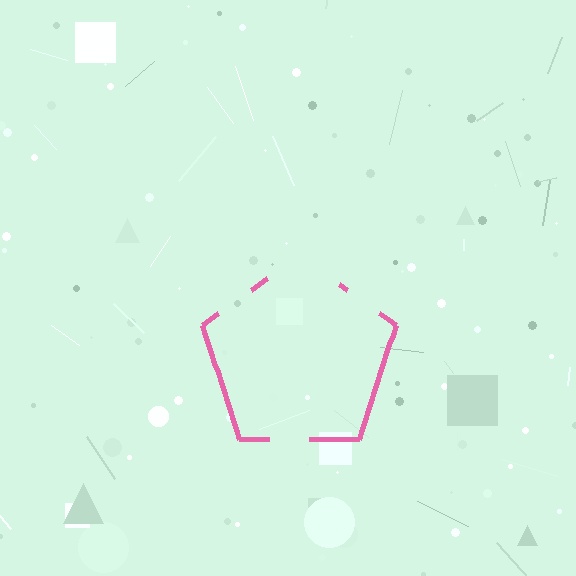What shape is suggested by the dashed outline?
The dashed outline suggests a pentagon.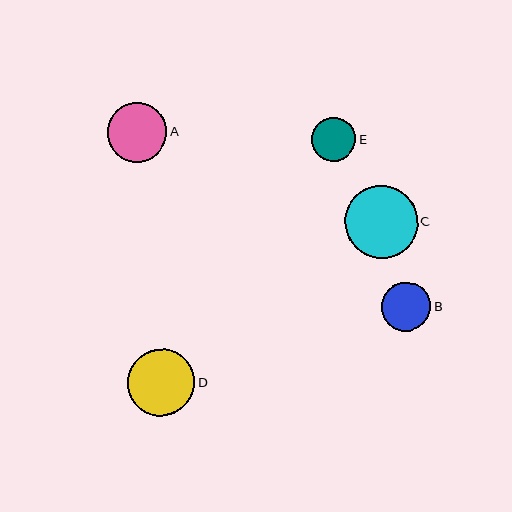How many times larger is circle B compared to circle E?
Circle B is approximately 1.1 times the size of circle E.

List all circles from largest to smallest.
From largest to smallest: C, D, A, B, E.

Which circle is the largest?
Circle C is the largest with a size of approximately 73 pixels.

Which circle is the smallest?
Circle E is the smallest with a size of approximately 44 pixels.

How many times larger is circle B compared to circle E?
Circle B is approximately 1.1 times the size of circle E.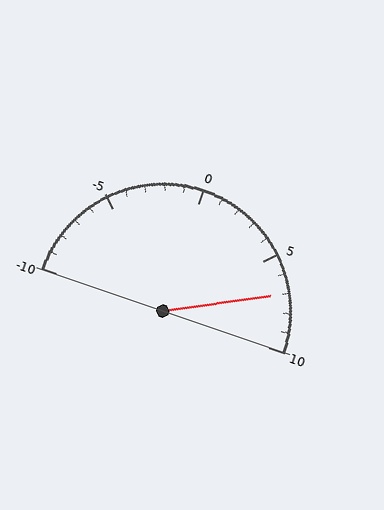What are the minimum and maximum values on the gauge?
The gauge ranges from -10 to 10.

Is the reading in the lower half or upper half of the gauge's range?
The reading is in the upper half of the range (-10 to 10).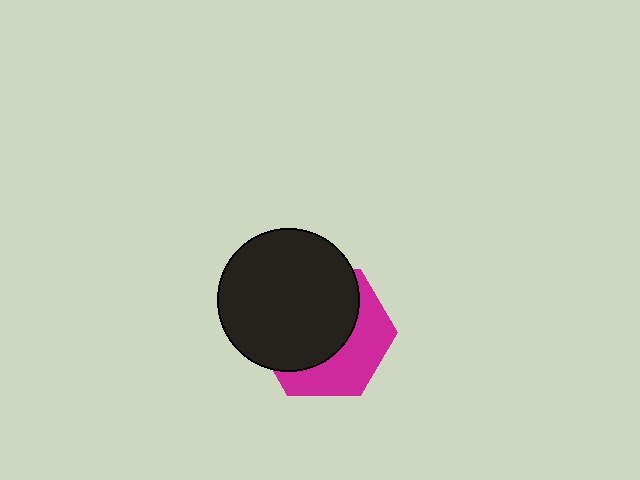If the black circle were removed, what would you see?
You would see the complete magenta hexagon.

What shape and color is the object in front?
The object in front is a black circle.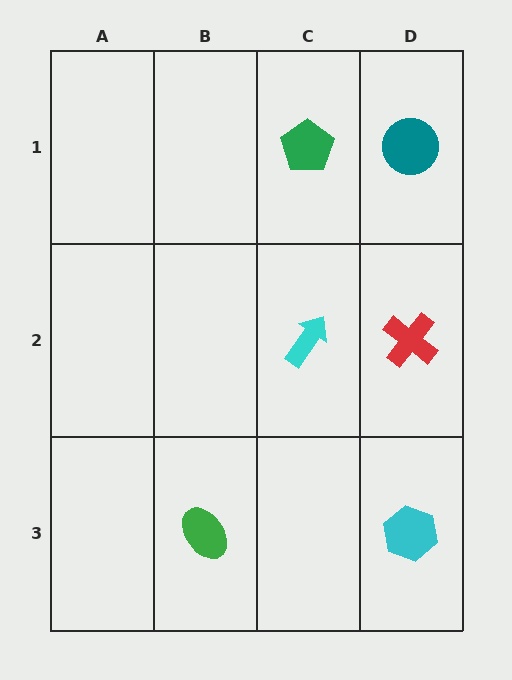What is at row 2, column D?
A red cross.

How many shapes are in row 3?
2 shapes.